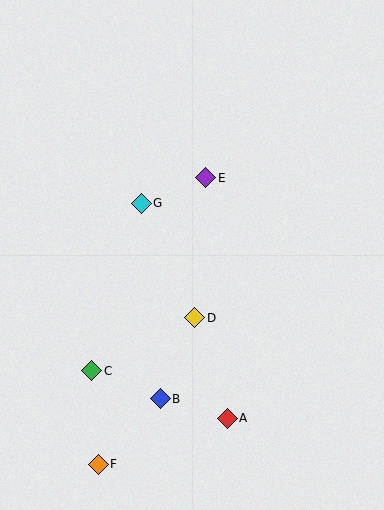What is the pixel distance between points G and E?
The distance between G and E is 70 pixels.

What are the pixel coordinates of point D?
Point D is at (195, 318).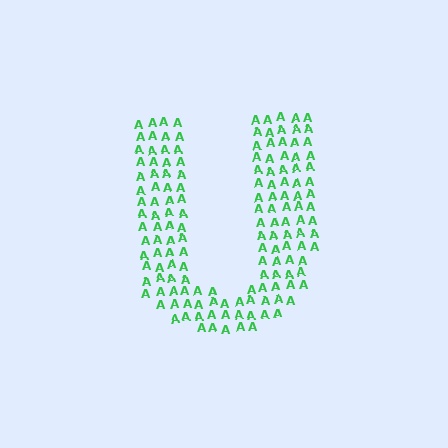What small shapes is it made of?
It is made of small letter A's.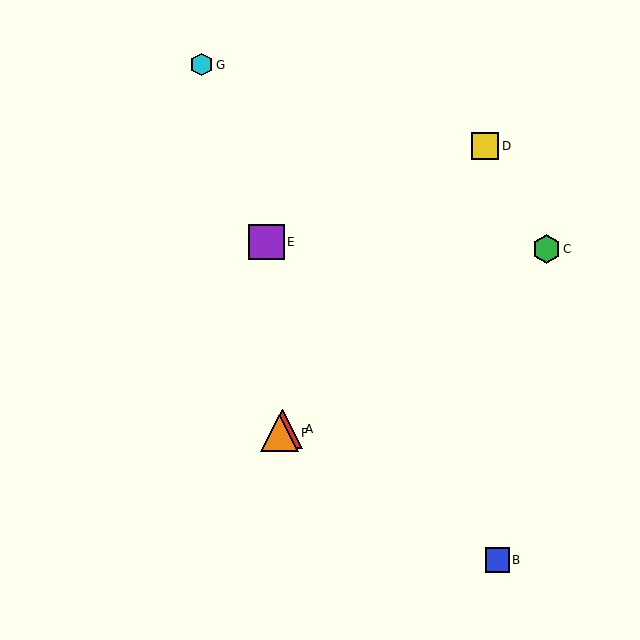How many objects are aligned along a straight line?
3 objects (A, D, F) are aligned along a straight line.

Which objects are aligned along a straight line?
Objects A, D, F are aligned along a straight line.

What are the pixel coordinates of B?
Object B is at (497, 560).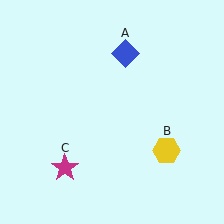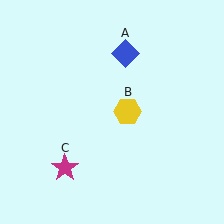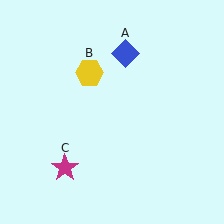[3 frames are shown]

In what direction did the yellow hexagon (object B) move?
The yellow hexagon (object B) moved up and to the left.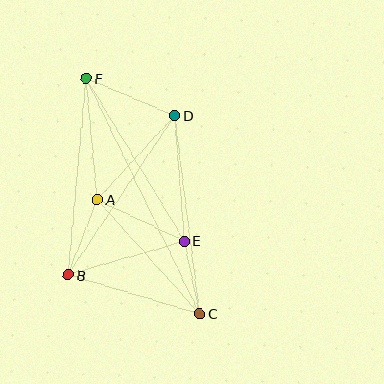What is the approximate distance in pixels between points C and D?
The distance between C and D is approximately 200 pixels.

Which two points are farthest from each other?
Points C and F are farthest from each other.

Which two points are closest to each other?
Points C and E are closest to each other.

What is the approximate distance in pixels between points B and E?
The distance between B and E is approximately 121 pixels.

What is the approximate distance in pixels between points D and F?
The distance between D and F is approximately 96 pixels.